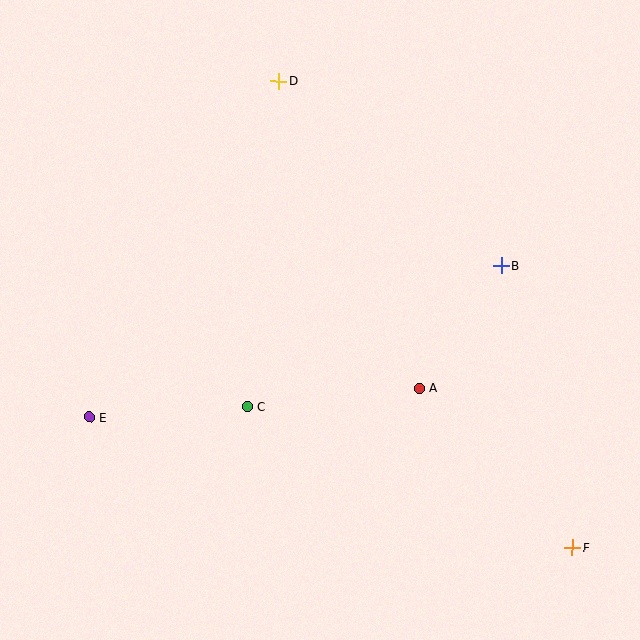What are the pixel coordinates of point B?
Point B is at (501, 266).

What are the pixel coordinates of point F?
Point F is at (572, 547).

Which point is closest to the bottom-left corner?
Point E is closest to the bottom-left corner.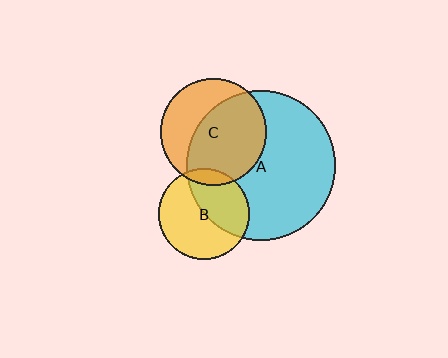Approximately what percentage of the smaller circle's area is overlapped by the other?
Approximately 60%.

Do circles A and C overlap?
Yes.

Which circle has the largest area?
Circle A (cyan).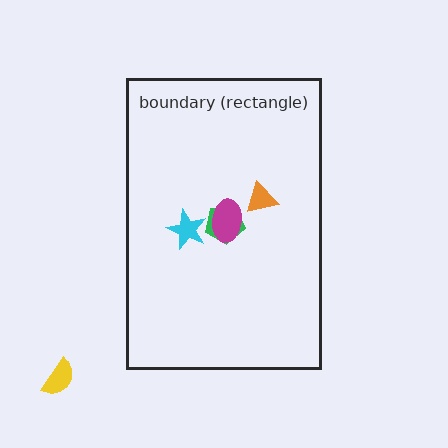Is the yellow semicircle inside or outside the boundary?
Outside.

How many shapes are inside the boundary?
4 inside, 1 outside.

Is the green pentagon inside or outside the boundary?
Inside.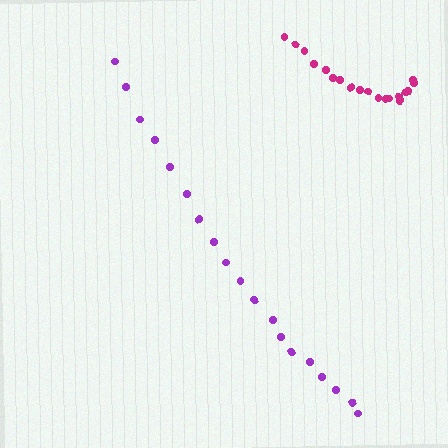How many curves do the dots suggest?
There are 2 distinct paths.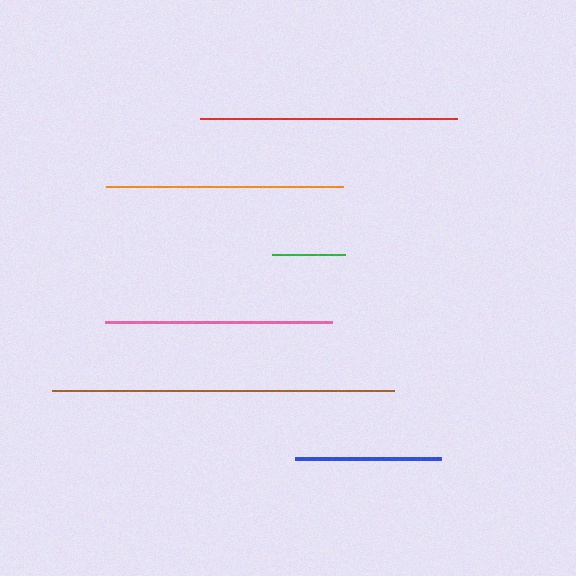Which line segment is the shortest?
The green line is the shortest at approximately 74 pixels.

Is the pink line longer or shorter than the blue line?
The pink line is longer than the blue line.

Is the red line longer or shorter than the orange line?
The red line is longer than the orange line.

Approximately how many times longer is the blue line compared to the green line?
The blue line is approximately 2.0 times the length of the green line.